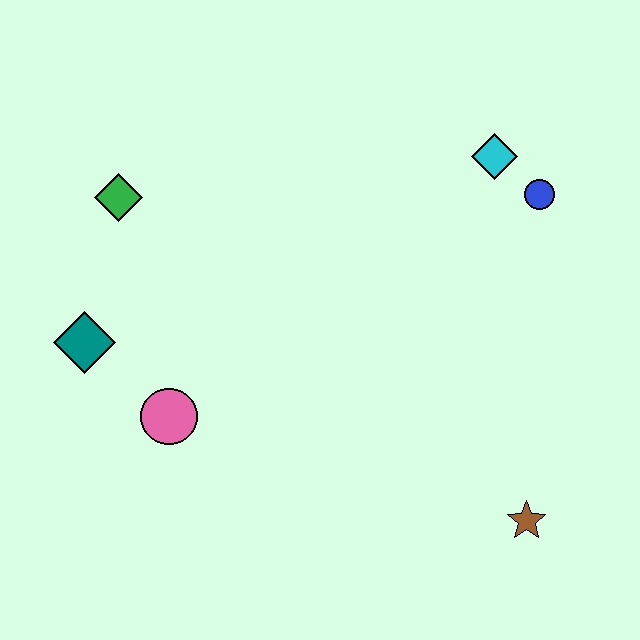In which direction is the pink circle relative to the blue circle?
The pink circle is to the left of the blue circle.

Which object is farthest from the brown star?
The green diamond is farthest from the brown star.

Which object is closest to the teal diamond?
The pink circle is closest to the teal diamond.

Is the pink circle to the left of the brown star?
Yes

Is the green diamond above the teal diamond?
Yes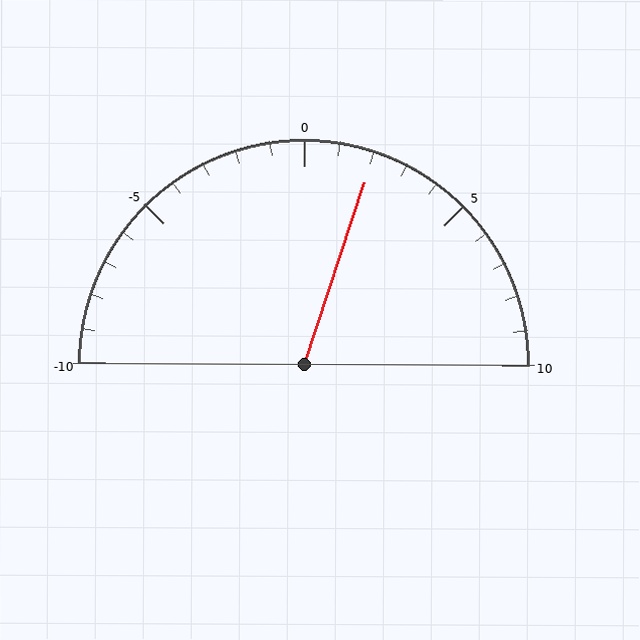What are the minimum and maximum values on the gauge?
The gauge ranges from -10 to 10.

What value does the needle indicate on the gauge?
The needle indicates approximately 2.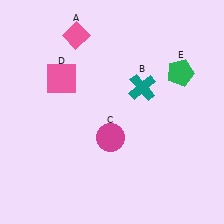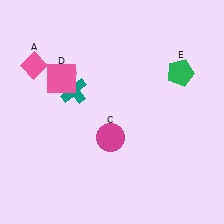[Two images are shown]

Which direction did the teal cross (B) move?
The teal cross (B) moved left.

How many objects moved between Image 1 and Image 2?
2 objects moved between the two images.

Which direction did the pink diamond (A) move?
The pink diamond (A) moved left.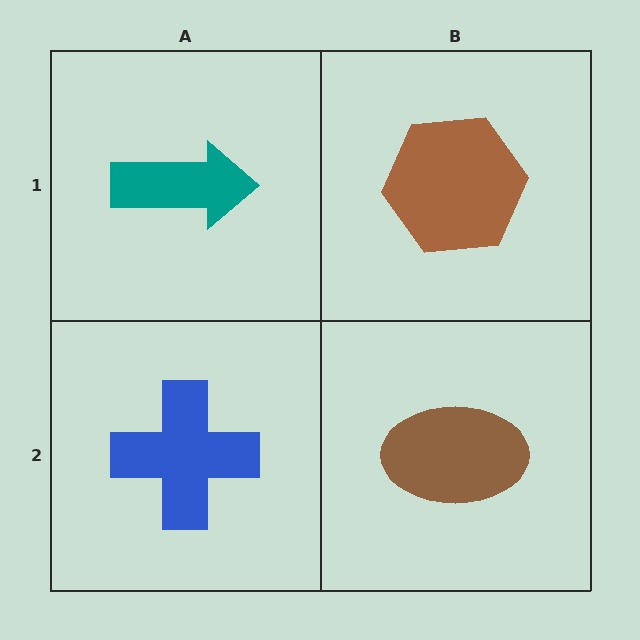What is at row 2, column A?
A blue cross.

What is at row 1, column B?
A brown hexagon.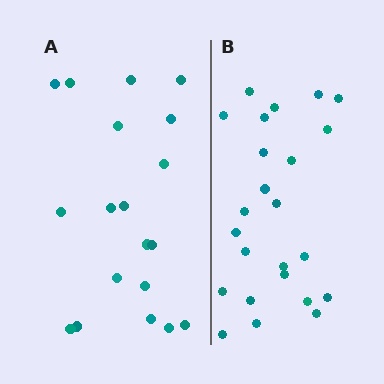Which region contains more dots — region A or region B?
Region B (the right region) has more dots.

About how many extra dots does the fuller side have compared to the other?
Region B has about 5 more dots than region A.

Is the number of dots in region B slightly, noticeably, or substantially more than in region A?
Region B has noticeably more, but not dramatically so. The ratio is roughly 1.3 to 1.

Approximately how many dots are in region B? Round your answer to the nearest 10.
About 20 dots. (The exact count is 24, which rounds to 20.)